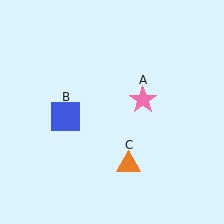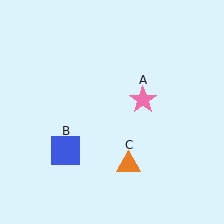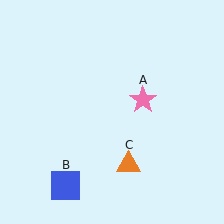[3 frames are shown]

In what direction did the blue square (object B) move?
The blue square (object B) moved down.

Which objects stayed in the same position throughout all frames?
Pink star (object A) and orange triangle (object C) remained stationary.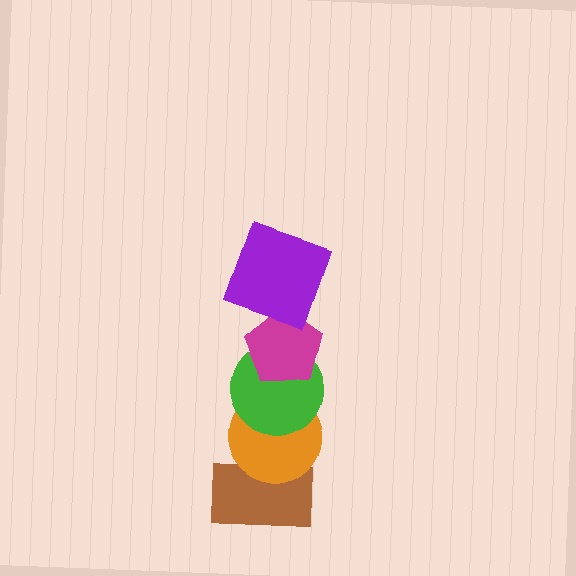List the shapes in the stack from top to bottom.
From top to bottom: the purple square, the magenta pentagon, the green circle, the orange circle, the brown rectangle.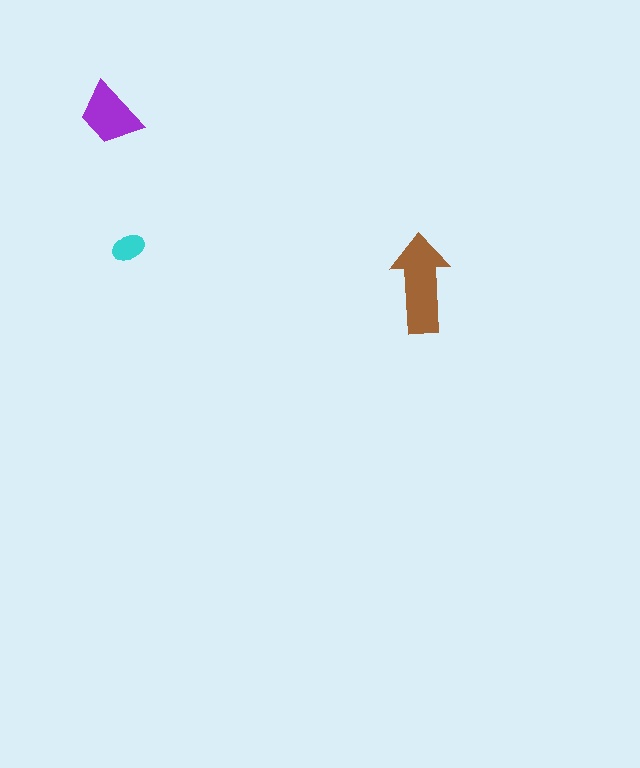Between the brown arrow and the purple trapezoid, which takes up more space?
The brown arrow.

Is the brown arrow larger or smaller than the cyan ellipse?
Larger.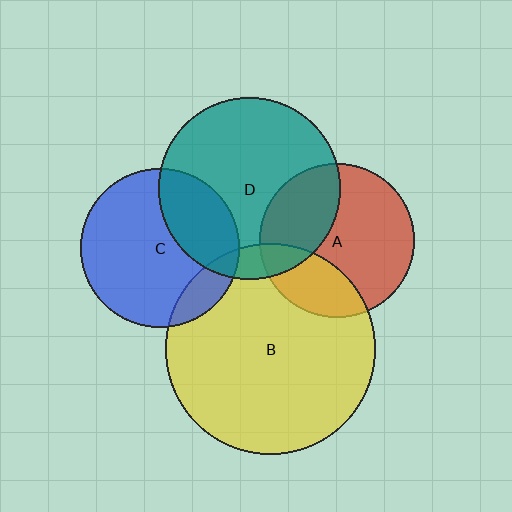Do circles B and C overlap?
Yes.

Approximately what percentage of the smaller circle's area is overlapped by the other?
Approximately 15%.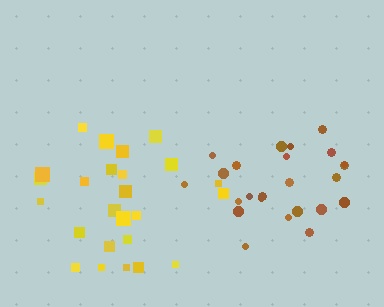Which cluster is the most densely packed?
Brown.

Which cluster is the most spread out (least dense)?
Yellow.